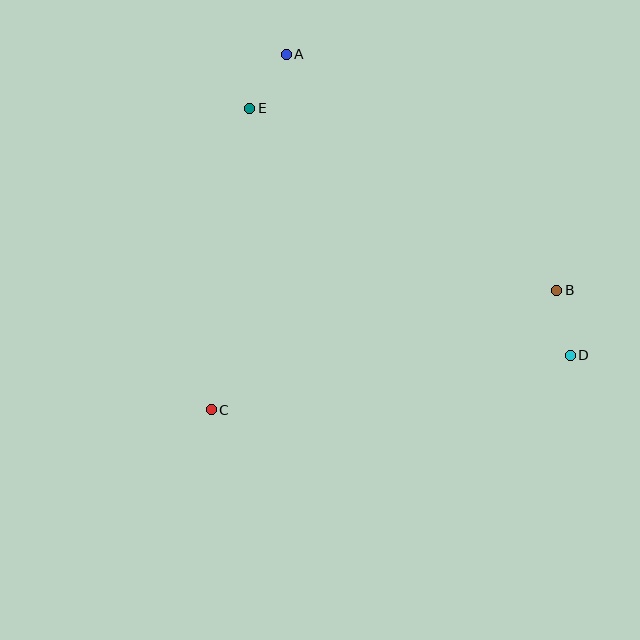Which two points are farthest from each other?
Points A and D are farthest from each other.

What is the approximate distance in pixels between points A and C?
The distance between A and C is approximately 363 pixels.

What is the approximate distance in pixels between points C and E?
The distance between C and E is approximately 304 pixels.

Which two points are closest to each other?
Points A and E are closest to each other.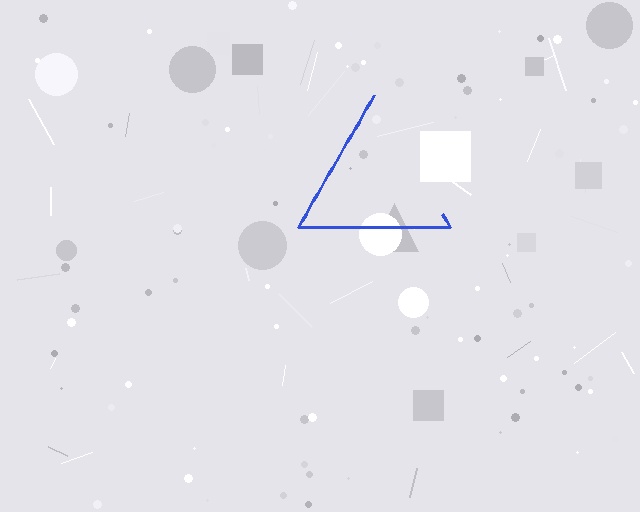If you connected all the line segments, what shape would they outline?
They would outline a triangle.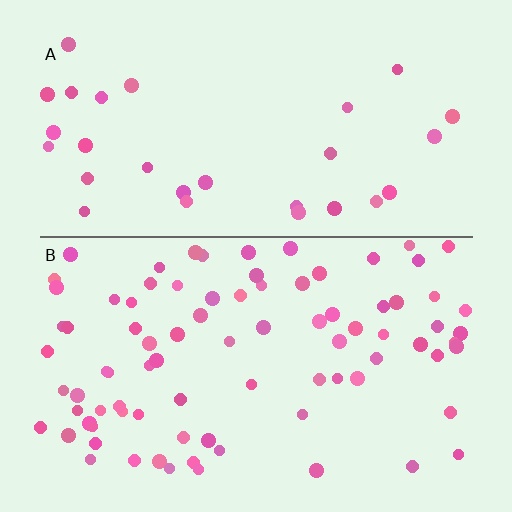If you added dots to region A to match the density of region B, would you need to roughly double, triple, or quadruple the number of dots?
Approximately triple.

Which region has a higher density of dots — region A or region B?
B (the bottom).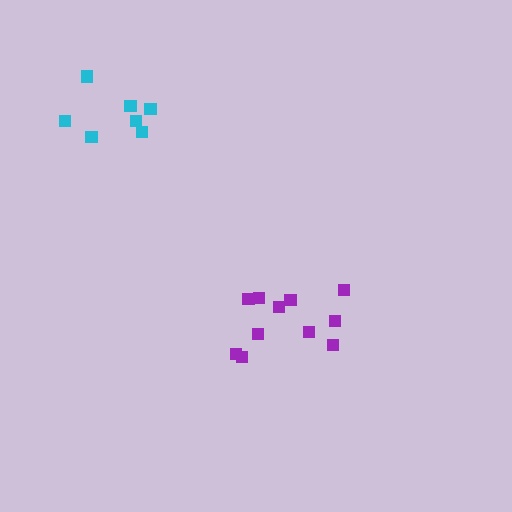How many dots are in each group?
Group 1: 7 dots, Group 2: 11 dots (18 total).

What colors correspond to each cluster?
The clusters are colored: cyan, purple.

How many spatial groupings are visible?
There are 2 spatial groupings.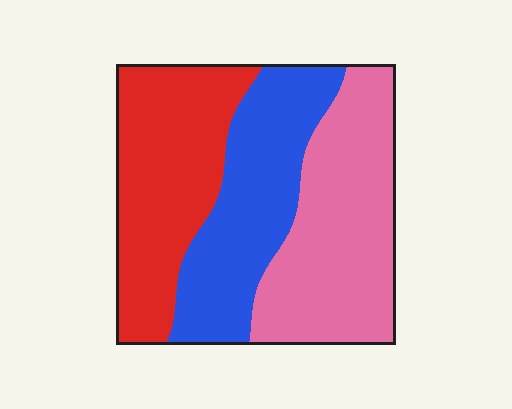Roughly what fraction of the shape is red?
Red takes up about one third (1/3) of the shape.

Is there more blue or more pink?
Pink.